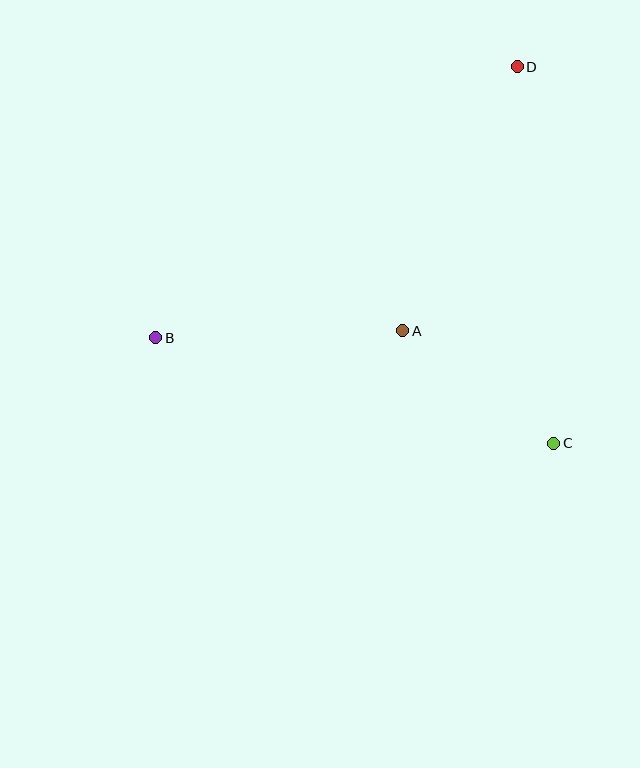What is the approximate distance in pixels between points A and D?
The distance between A and D is approximately 288 pixels.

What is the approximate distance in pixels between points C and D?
The distance between C and D is approximately 378 pixels.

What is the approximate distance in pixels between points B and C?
The distance between B and C is approximately 411 pixels.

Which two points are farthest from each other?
Points B and D are farthest from each other.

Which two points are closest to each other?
Points A and C are closest to each other.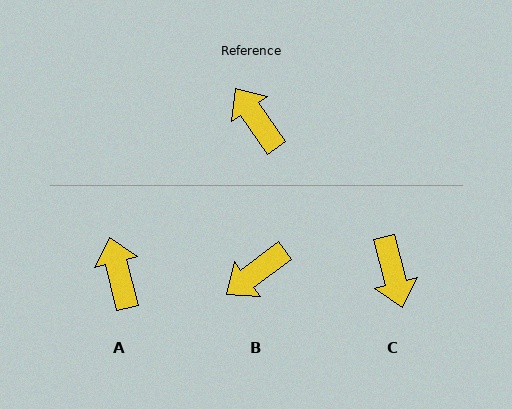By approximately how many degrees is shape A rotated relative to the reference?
Approximately 21 degrees clockwise.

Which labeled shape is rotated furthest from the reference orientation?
C, about 159 degrees away.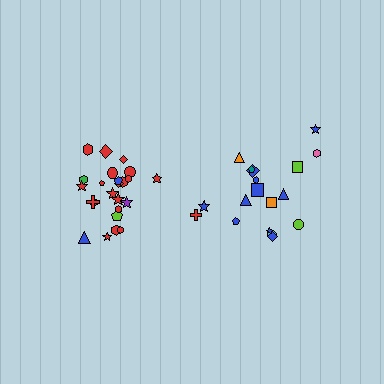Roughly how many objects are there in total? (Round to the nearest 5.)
Roughly 45 objects in total.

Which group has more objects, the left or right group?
The left group.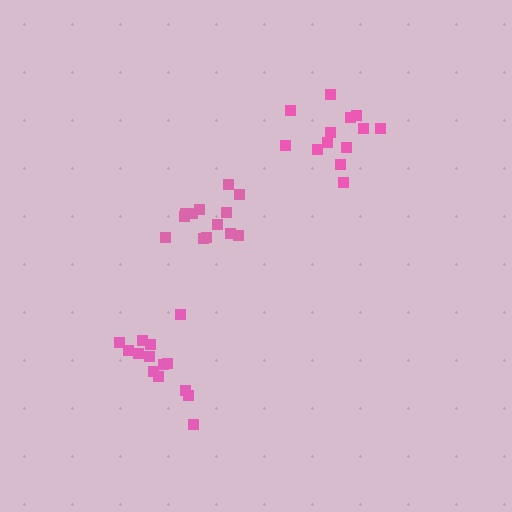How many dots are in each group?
Group 1: 13 dots, Group 2: 14 dots, Group 3: 13 dots (40 total).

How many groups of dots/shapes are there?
There are 3 groups.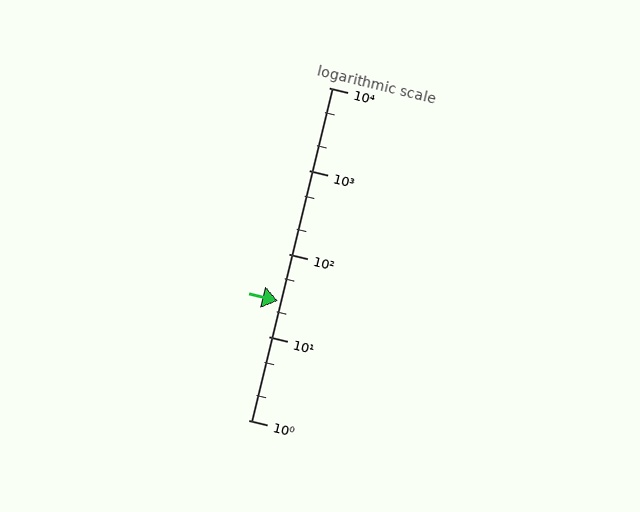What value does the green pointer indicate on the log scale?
The pointer indicates approximately 27.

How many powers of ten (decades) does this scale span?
The scale spans 4 decades, from 1 to 10000.